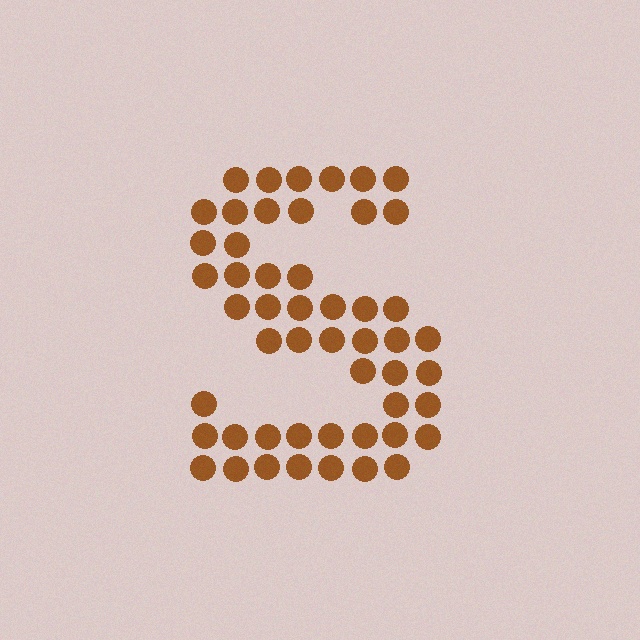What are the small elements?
The small elements are circles.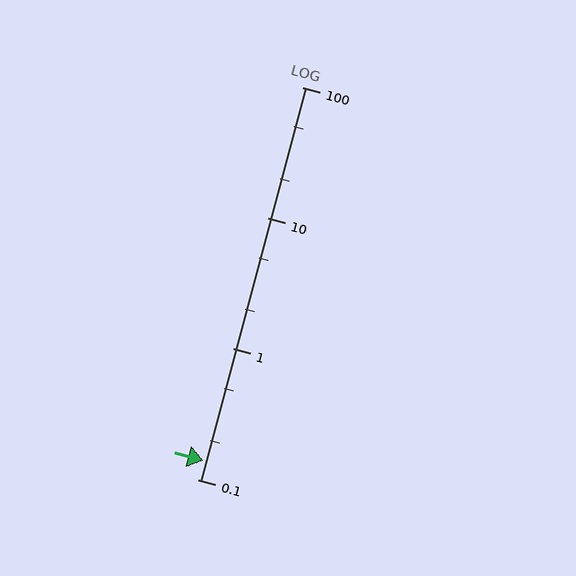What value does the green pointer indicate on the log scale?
The pointer indicates approximately 0.14.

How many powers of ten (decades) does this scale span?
The scale spans 3 decades, from 0.1 to 100.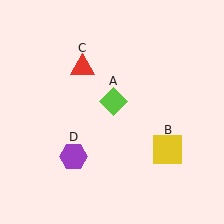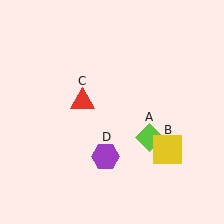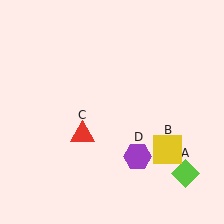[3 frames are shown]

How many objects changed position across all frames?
3 objects changed position: lime diamond (object A), red triangle (object C), purple hexagon (object D).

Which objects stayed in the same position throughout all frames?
Yellow square (object B) remained stationary.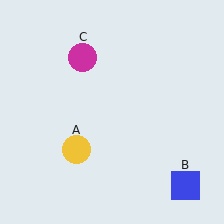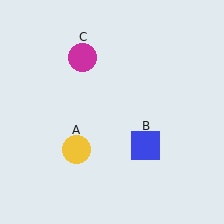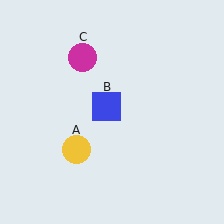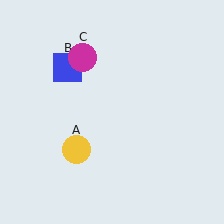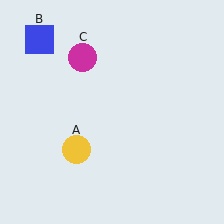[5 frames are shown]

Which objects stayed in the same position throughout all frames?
Yellow circle (object A) and magenta circle (object C) remained stationary.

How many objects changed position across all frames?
1 object changed position: blue square (object B).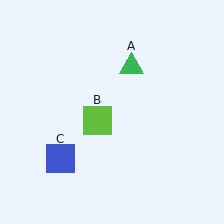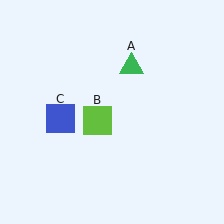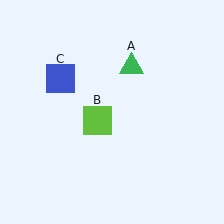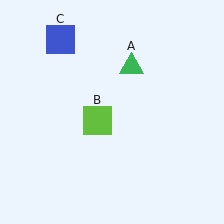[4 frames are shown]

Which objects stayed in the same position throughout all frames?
Green triangle (object A) and lime square (object B) remained stationary.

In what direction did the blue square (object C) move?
The blue square (object C) moved up.